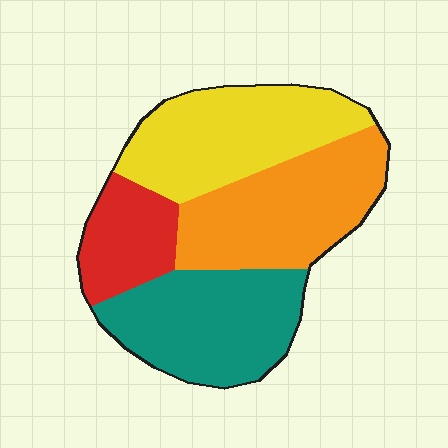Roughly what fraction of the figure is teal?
Teal covers roughly 30% of the figure.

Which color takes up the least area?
Red, at roughly 15%.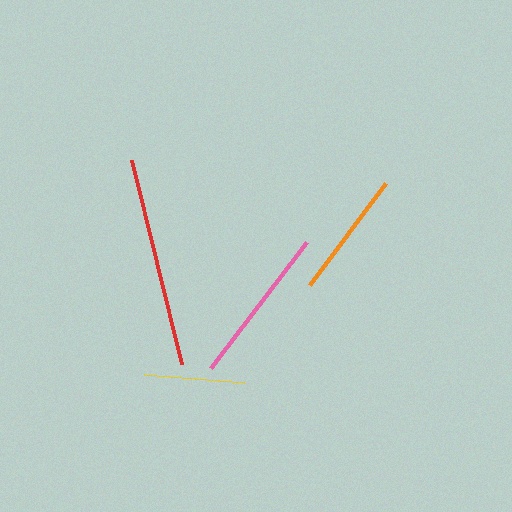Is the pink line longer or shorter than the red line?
The red line is longer than the pink line.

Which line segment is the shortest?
The yellow line is the shortest at approximately 100 pixels.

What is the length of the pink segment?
The pink segment is approximately 158 pixels long.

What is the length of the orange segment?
The orange segment is approximately 128 pixels long.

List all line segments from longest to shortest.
From longest to shortest: red, pink, orange, yellow.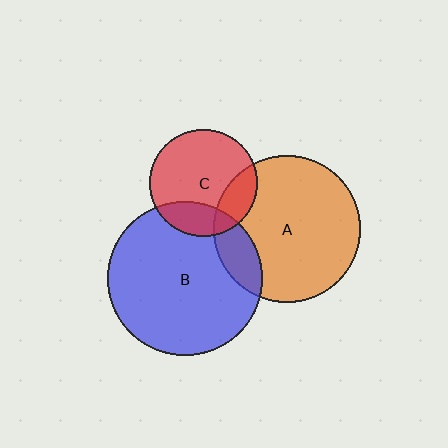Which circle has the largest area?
Circle B (blue).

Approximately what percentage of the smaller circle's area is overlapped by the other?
Approximately 20%.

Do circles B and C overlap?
Yes.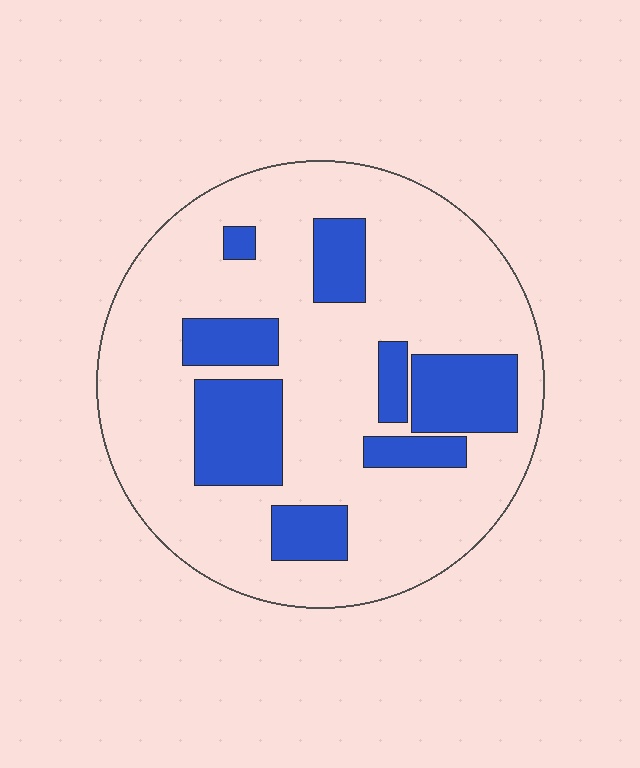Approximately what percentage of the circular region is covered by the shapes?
Approximately 25%.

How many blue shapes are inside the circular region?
8.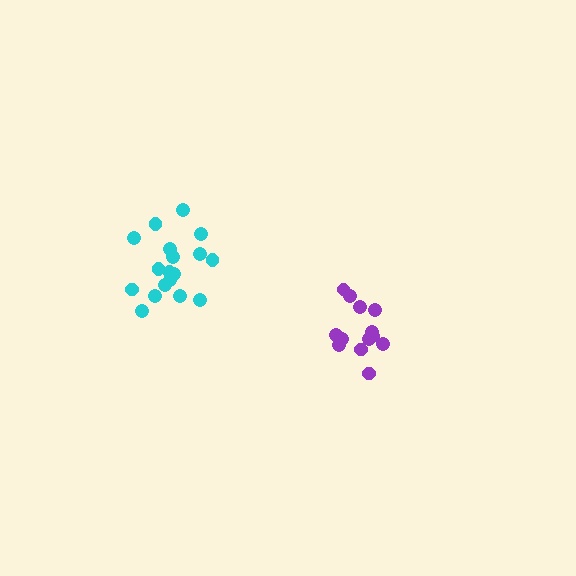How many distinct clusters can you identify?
There are 2 distinct clusters.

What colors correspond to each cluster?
The clusters are colored: cyan, purple.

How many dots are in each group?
Group 1: 18 dots, Group 2: 13 dots (31 total).